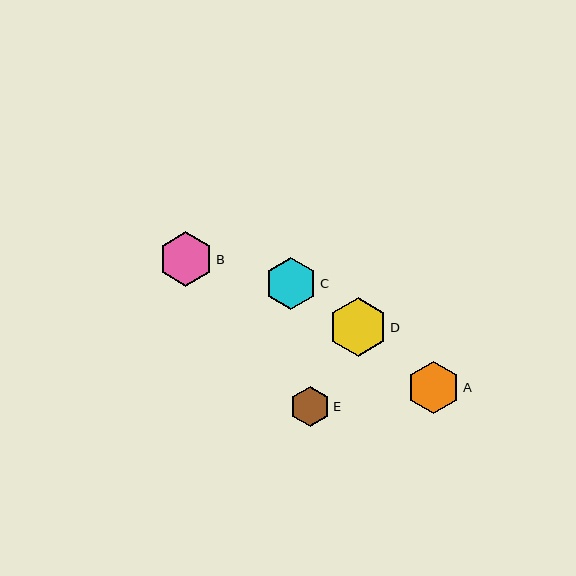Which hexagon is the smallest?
Hexagon E is the smallest with a size of approximately 40 pixels.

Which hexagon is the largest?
Hexagon D is the largest with a size of approximately 59 pixels.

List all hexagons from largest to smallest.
From largest to smallest: D, B, A, C, E.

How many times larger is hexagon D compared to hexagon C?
Hexagon D is approximately 1.1 times the size of hexagon C.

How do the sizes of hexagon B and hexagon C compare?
Hexagon B and hexagon C are approximately the same size.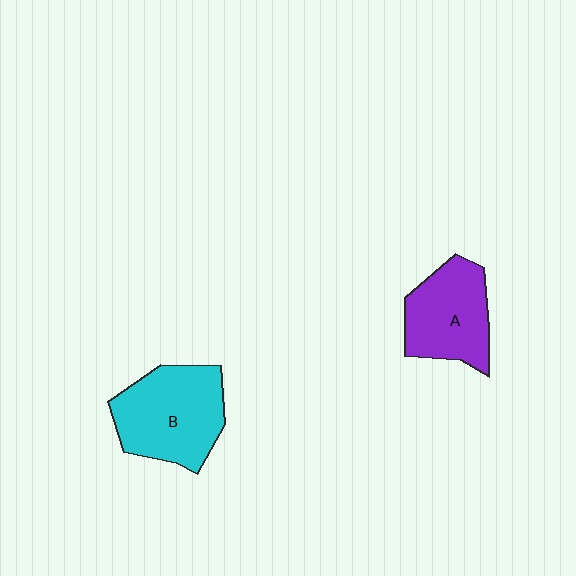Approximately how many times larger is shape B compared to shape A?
Approximately 1.2 times.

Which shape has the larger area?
Shape B (cyan).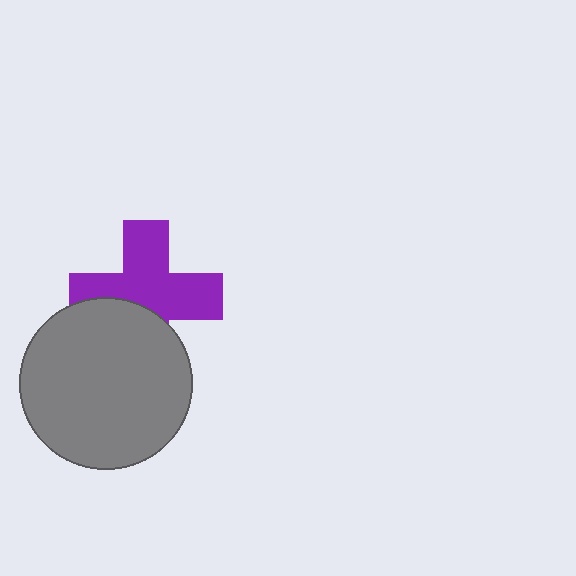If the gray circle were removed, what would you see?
You would see the complete purple cross.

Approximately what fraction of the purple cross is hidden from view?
Roughly 34% of the purple cross is hidden behind the gray circle.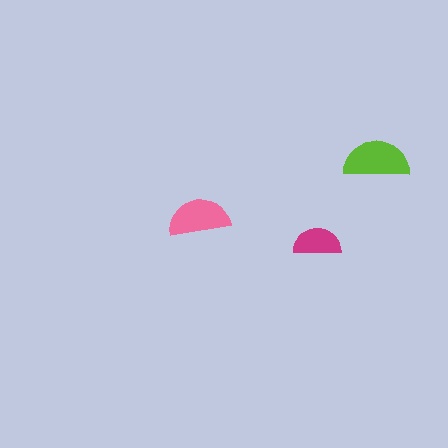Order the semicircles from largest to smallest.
the lime one, the pink one, the magenta one.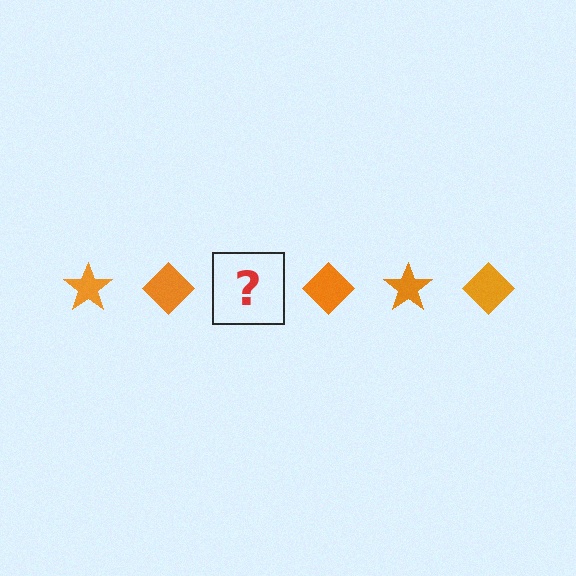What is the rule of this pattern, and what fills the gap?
The rule is that the pattern cycles through star, diamond shapes in orange. The gap should be filled with an orange star.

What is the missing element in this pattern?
The missing element is an orange star.